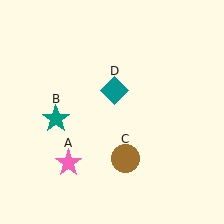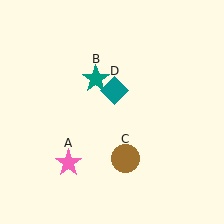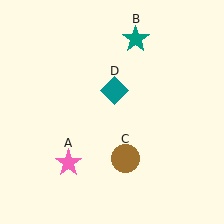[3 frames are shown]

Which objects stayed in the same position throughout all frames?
Pink star (object A) and brown circle (object C) and teal diamond (object D) remained stationary.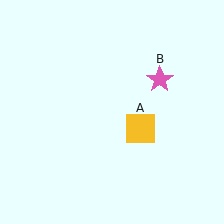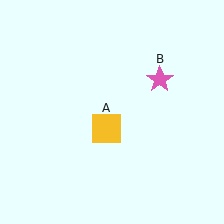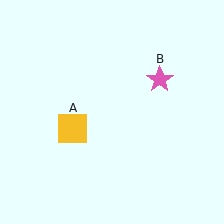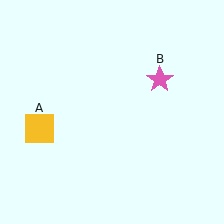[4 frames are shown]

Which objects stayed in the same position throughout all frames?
Pink star (object B) remained stationary.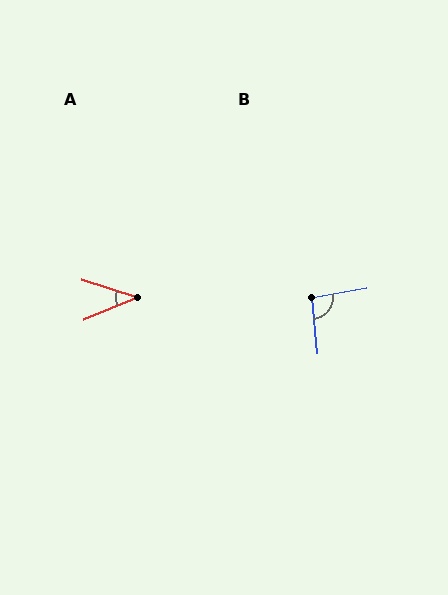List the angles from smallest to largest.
A (40°), B (95°).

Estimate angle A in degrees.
Approximately 40 degrees.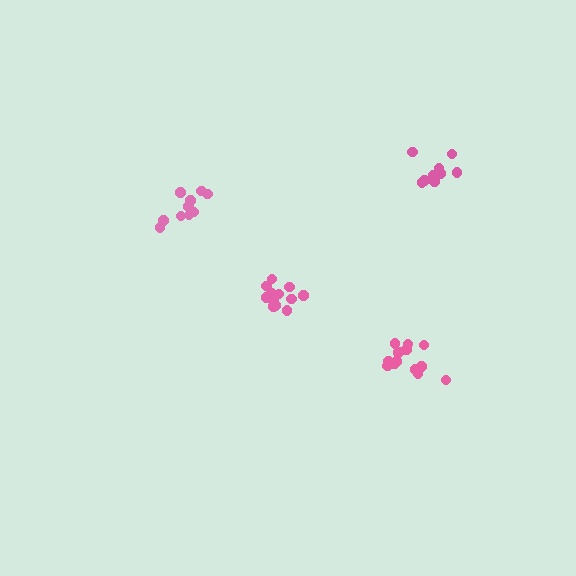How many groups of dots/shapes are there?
There are 4 groups.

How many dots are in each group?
Group 1: 13 dots, Group 2: 10 dots, Group 3: 12 dots, Group 4: 9 dots (44 total).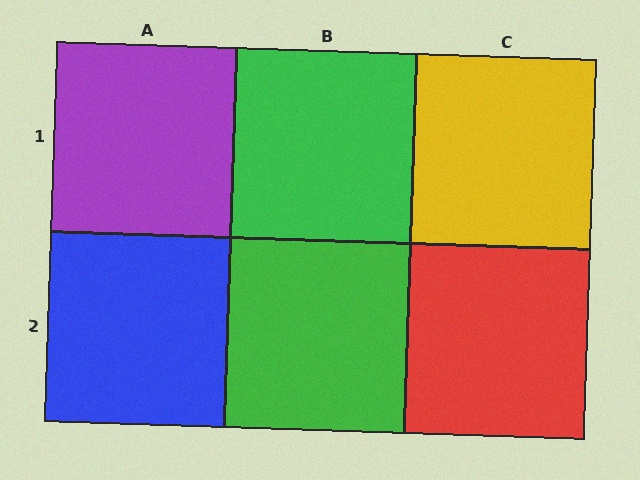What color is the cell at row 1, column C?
Yellow.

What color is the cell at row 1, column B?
Green.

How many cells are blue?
1 cell is blue.